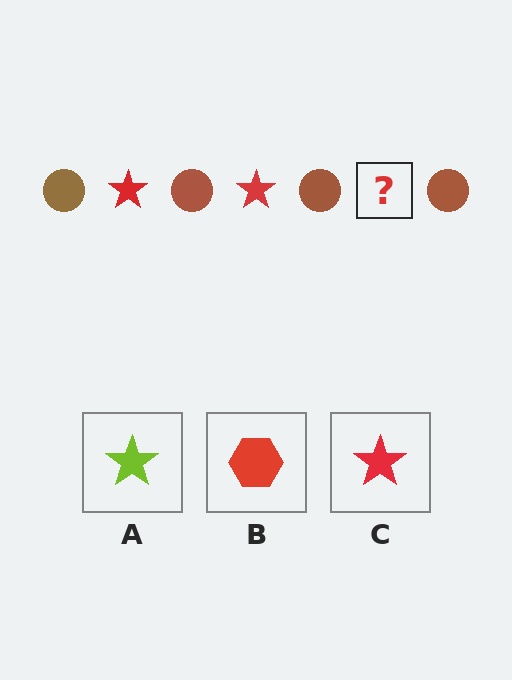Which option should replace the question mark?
Option C.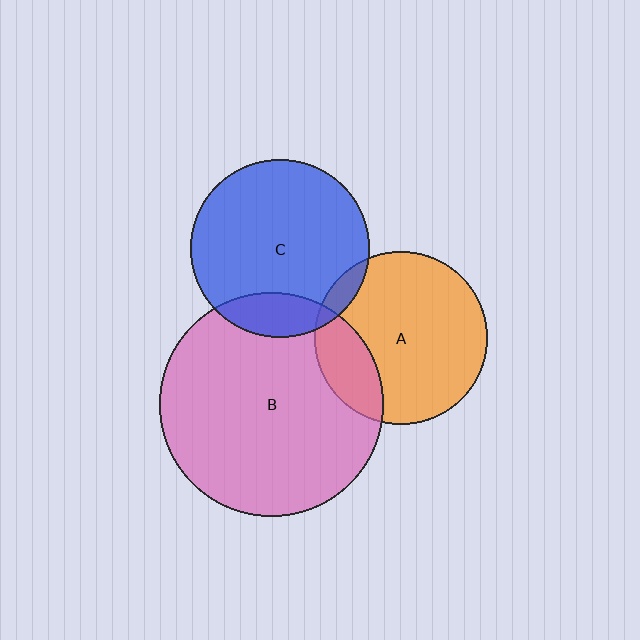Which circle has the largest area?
Circle B (pink).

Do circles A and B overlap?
Yes.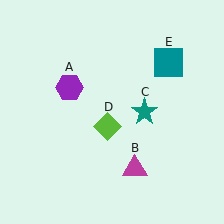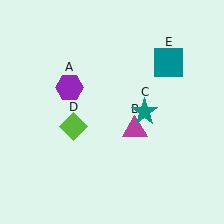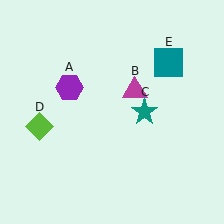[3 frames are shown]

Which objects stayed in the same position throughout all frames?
Purple hexagon (object A) and teal star (object C) and teal square (object E) remained stationary.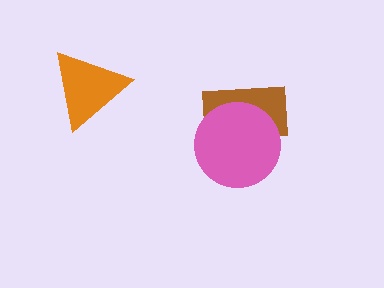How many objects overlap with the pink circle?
1 object overlaps with the pink circle.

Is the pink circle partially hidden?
No, no other shape covers it.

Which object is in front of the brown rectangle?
The pink circle is in front of the brown rectangle.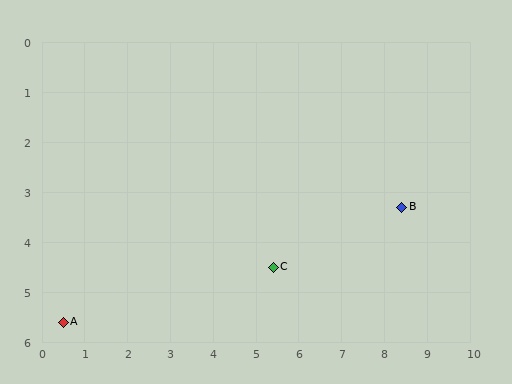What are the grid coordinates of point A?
Point A is at approximately (0.5, 5.6).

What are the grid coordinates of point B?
Point B is at approximately (8.4, 3.3).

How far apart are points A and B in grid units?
Points A and B are about 8.2 grid units apart.